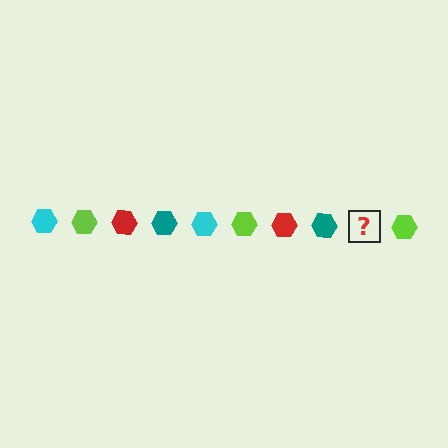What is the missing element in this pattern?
The missing element is a cyan hexagon.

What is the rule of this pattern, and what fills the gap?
The rule is that the pattern cycles through cyan, lime, red, teal hexagons. The gap should be filled with a cyan hexagon.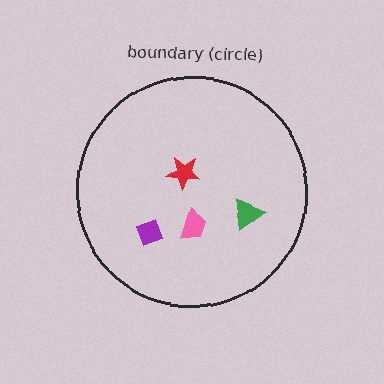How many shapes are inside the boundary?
4 inside, 0 outside.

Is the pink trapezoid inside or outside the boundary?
Inside.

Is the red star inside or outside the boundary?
Inside.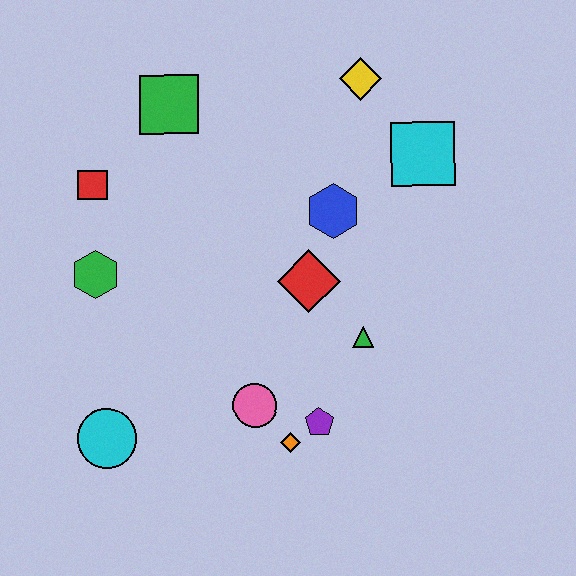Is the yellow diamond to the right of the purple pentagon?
Yes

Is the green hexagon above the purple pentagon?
Yes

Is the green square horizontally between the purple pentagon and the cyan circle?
Yes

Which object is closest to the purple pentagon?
The orange diamond is closest to the purple pentagon.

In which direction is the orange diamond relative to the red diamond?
The orange diamond is below the red diamond.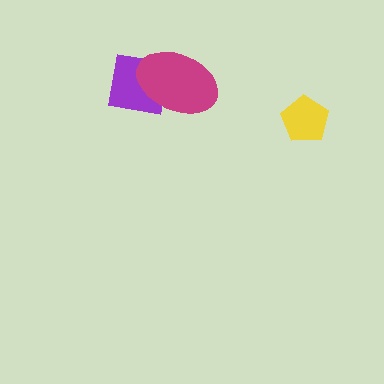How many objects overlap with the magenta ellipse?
1 object overlaps with the magenta ellipse.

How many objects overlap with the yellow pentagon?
0 objects overlap with the yellow pentagon.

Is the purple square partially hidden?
Yes, it is partially covered by another shape.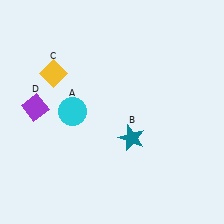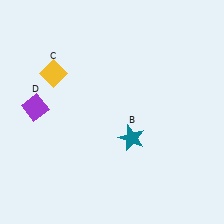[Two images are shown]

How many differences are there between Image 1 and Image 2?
There is 1 difference between the two images.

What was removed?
The cyan circle (A) was removed in Image 2.